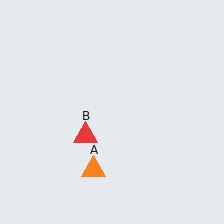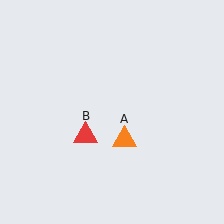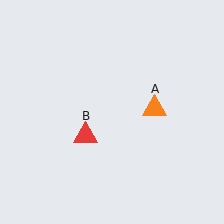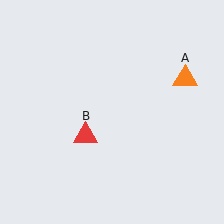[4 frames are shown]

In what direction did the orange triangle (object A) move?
The orange triangle (object A) moved up and to the right.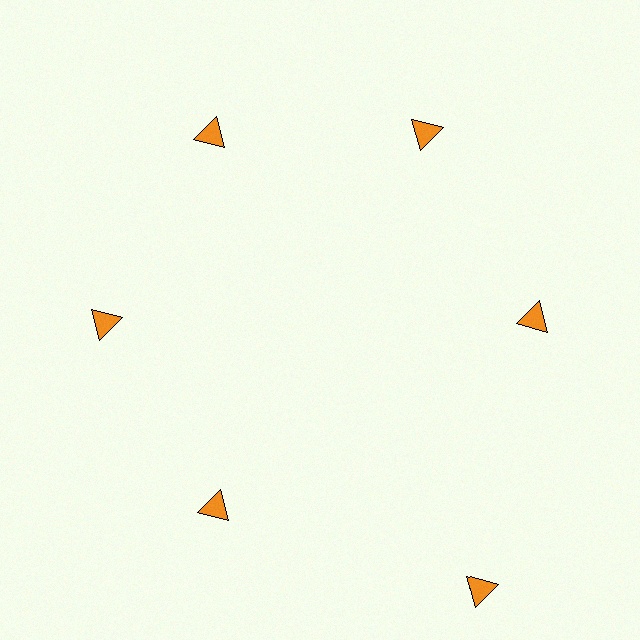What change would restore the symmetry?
The symmetry would be restored by moving it inward, back onto the ring so that all 6 triangles sit at equal angles and equal distance from the center.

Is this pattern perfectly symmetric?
No. The 6 orange triangles are arranged in a ring, but one element near the 5 o'clock position is pushed outward from the center, breaking the 6-fold rotational symmetry.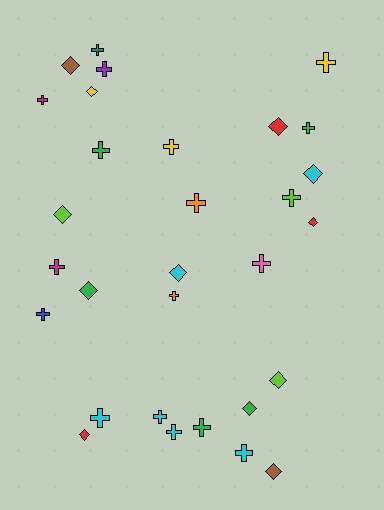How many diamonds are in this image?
There are 12 diamonds.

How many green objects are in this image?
There are 5 green objects.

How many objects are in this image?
There are 30 objects.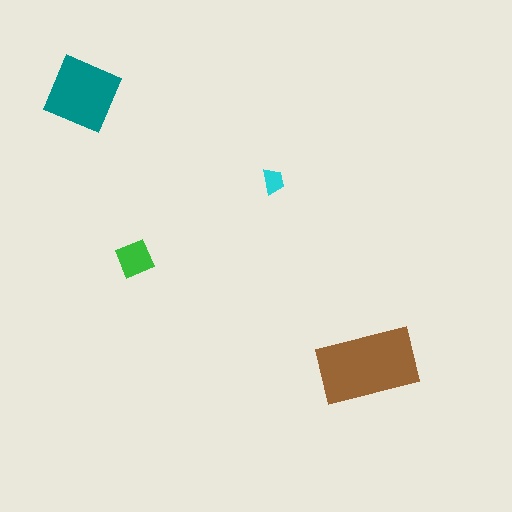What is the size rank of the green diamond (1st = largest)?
3rd.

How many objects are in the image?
There are 4 objects in the image.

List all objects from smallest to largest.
The cyan trapezoid, the green diamond, the teal square, the brown rectangle.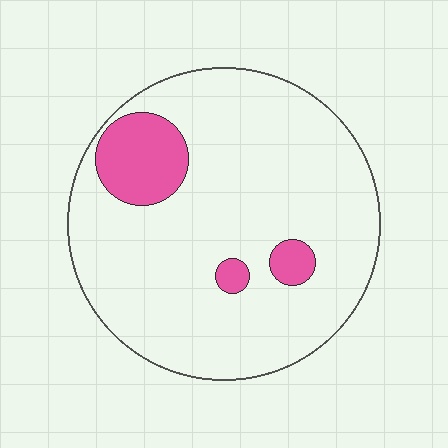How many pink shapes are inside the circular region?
3.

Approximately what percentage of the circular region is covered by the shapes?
Approximately 10%.